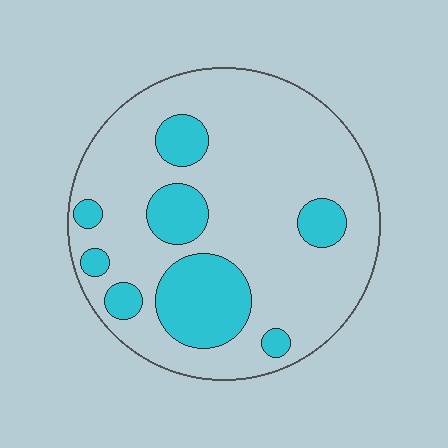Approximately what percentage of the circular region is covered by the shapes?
Approximately 25%.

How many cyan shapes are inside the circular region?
8.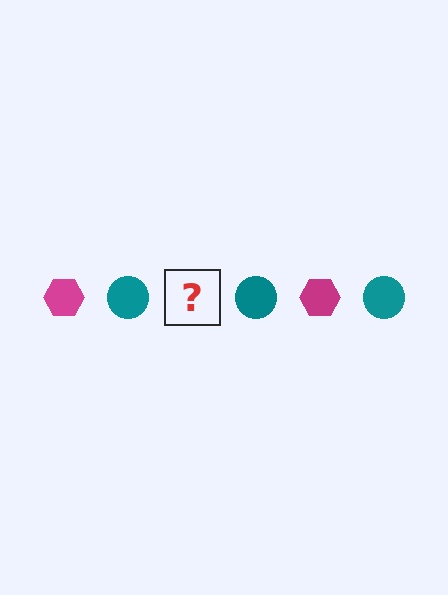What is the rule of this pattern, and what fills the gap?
The rule is that the pattern alternates between magenta hexagon and teal circle. The gap should be filled with a magenta hexagon.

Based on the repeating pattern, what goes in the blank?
The blank should be a magenta hexagon.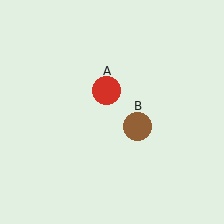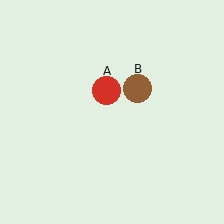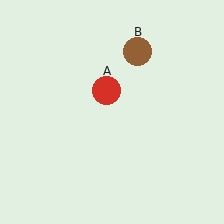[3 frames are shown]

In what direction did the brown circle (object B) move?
The brown circle (object B) moved up.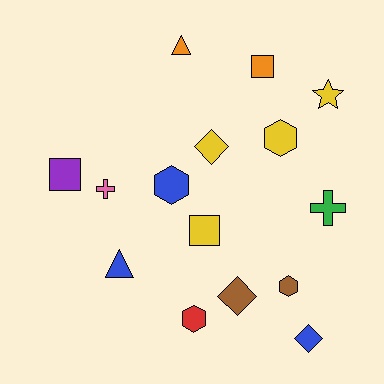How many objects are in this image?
There are 15 objects.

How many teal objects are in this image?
There are no teal objects.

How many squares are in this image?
There are 3 squares.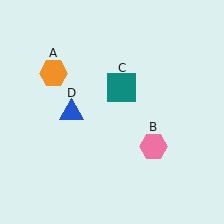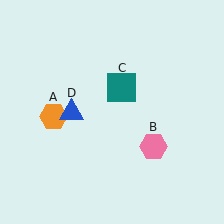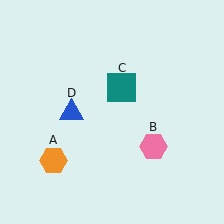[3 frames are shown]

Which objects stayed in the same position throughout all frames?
Pink hexagon (object B) and teal square (object C) and blue triangle (object D) remained stationary.